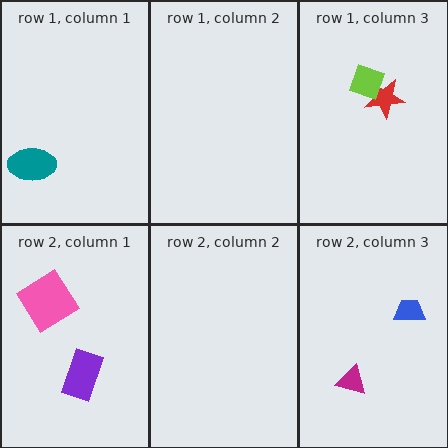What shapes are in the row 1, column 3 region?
The red star, the lime diamond.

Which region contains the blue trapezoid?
The row 2, column 3 region.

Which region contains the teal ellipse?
The row 1, column 1 region.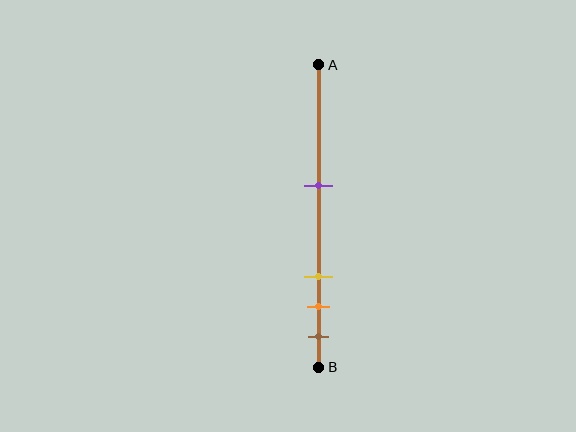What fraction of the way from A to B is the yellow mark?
The yellow mark is approximately 70% (0.7) of the way from A to B.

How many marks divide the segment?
There are 4 marks dividing the segment.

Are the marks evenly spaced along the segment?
No, the marks are not evenly spaced.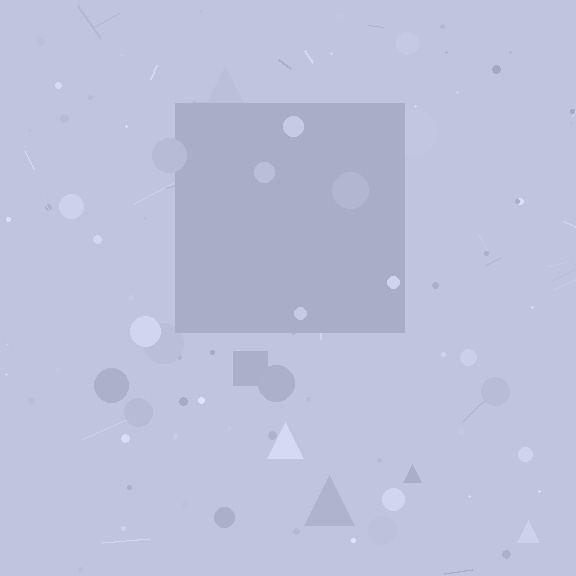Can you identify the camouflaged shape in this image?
The camouflaged shape is a square.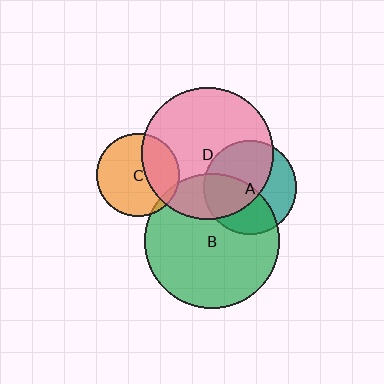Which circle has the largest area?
Circle B (green).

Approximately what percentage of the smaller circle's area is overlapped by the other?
Approximately 35%.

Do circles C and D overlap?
Yes.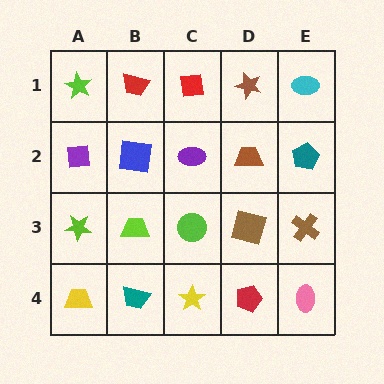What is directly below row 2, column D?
A brown square.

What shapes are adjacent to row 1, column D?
A brown trapezoid (row 2, column D), a red square (row 1, column C), a cyan ellipse (row 1, column E).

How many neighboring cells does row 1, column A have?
2.